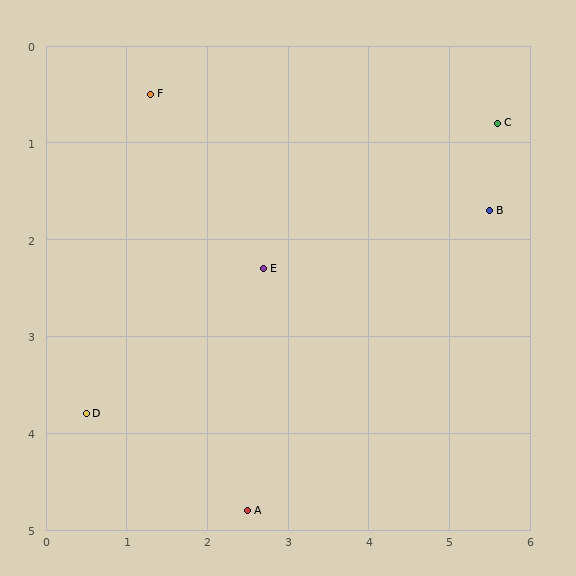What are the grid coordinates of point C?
Point C is at approximately (5.6, 0.8).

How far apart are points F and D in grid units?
Points F and D are about 3.4 grid units apart.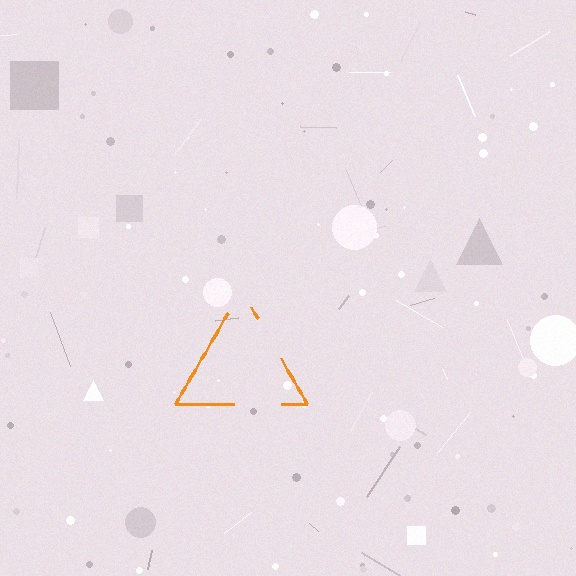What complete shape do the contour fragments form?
The contour fragments form a triangle.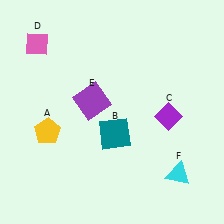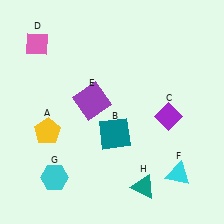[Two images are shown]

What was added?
A cyan hexagon (G), a teal triangle (H) were added in Image 2.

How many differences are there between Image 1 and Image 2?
There are 2 differences between the two images.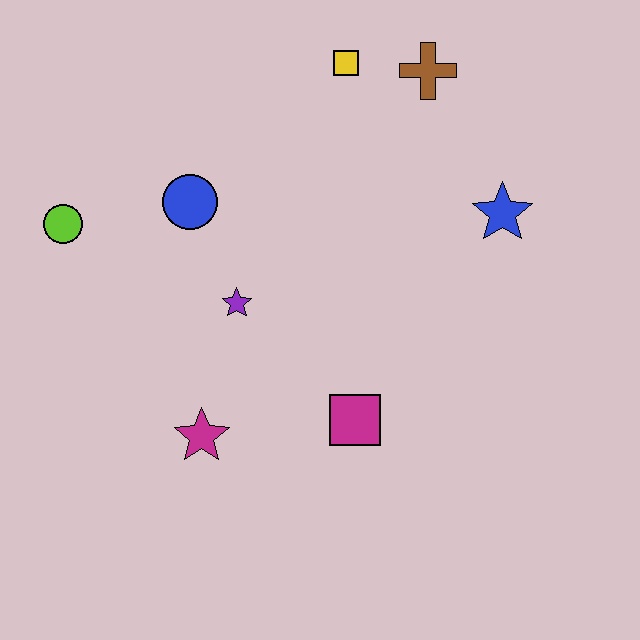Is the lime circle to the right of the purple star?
No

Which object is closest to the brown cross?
The yellow square is closest to the brown cross.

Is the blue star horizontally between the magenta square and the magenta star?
No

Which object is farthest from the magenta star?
The brown cross is farthest from the magenta star.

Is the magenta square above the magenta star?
Yes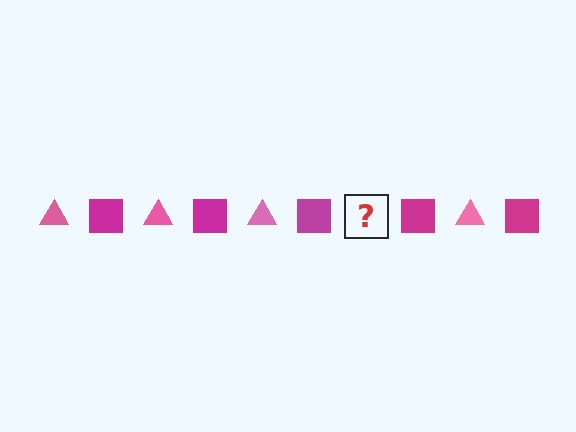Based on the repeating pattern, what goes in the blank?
The blank should be a pink triangle.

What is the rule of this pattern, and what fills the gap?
The rule is that the pattern alternates between pink triangle and magenta square. The gap should be filled with a pink triangle.